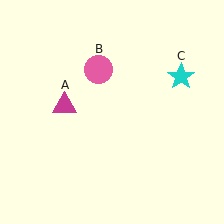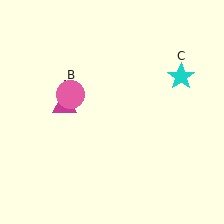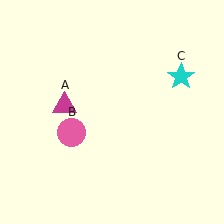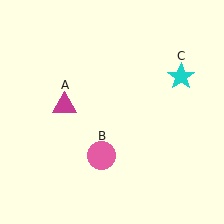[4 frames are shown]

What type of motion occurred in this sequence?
The pink circle (object B) rotated counterclockwise around the center of the scene.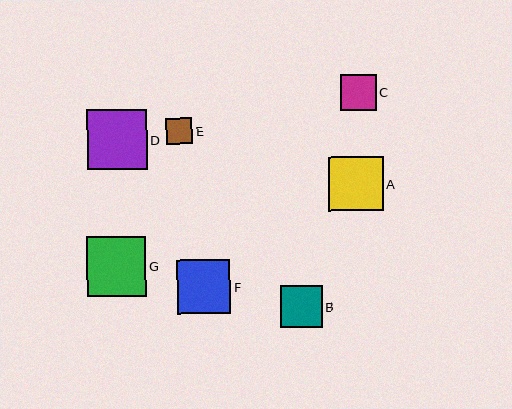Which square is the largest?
Square D is the largest with a size of approximately 60 pixels.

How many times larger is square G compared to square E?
Square G is approximately 2.3 times the size of square E.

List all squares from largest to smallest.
From largest to smallest: D, G, A, F, B, C, E.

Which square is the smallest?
Square E is the smallest with a size of approximately 26 pixels.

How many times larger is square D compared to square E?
Square D is approximately 2.3 times the size of square E.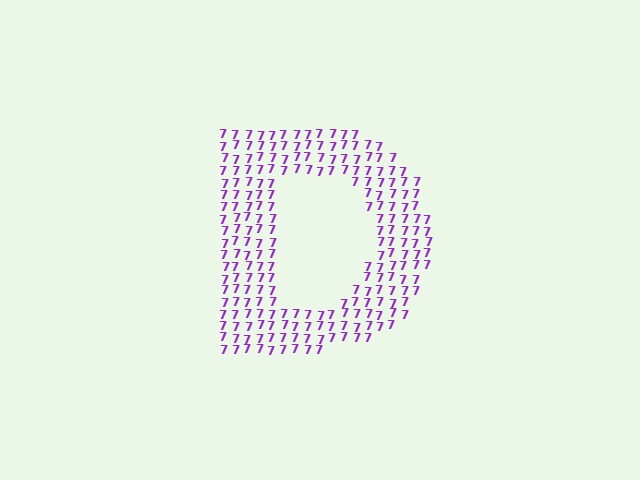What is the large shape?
The large shape is the letter D.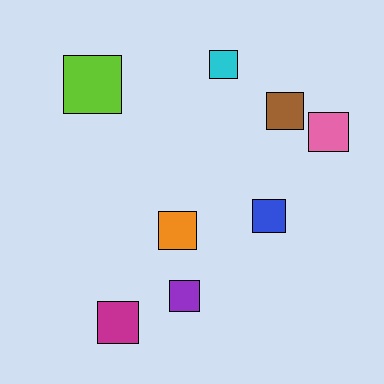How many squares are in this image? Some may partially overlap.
There are 8 squares.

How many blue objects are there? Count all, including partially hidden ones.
There is 1 blue object.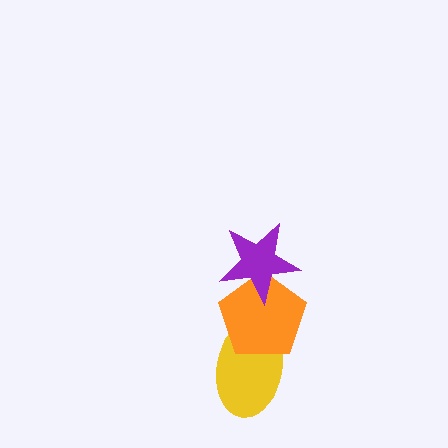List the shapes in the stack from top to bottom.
From top to bottom: the purple star, the orange pentagon, the yellow ellipse.